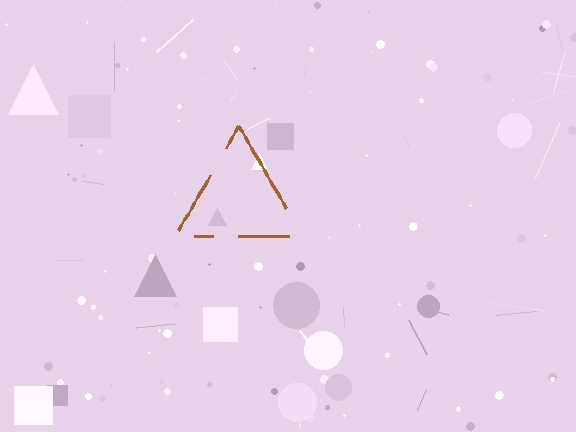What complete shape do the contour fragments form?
The contour fragments form a triangle.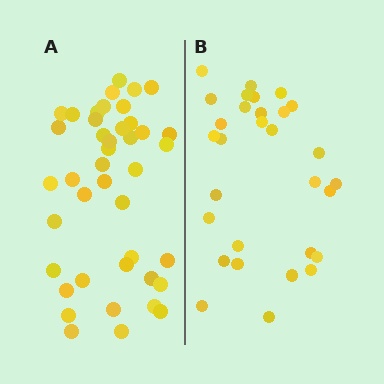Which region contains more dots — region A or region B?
Region A (the left region) has more dots.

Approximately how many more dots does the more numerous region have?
Region A has roughly 12 or so more dots than region B.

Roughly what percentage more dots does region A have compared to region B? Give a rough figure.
About 40% more.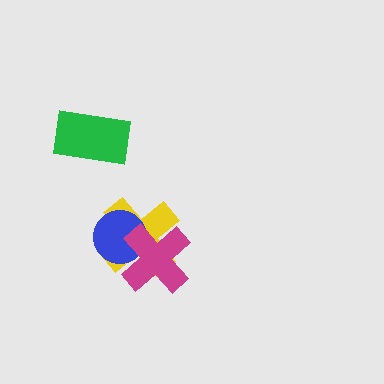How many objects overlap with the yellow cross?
2 objects overlap with the yellow cross.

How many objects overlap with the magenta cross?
2 objects overlap with the magenta cross.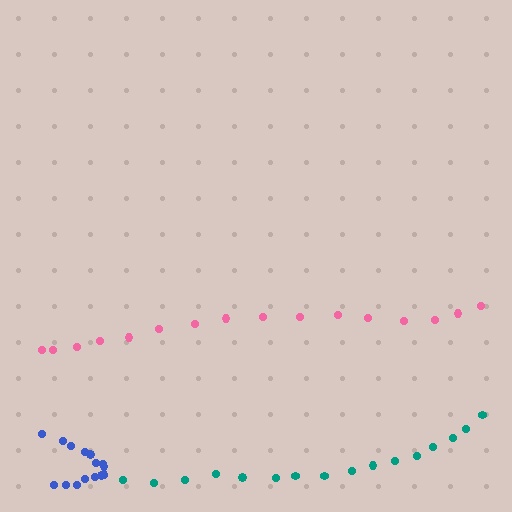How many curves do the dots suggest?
There are 3 distinct paths.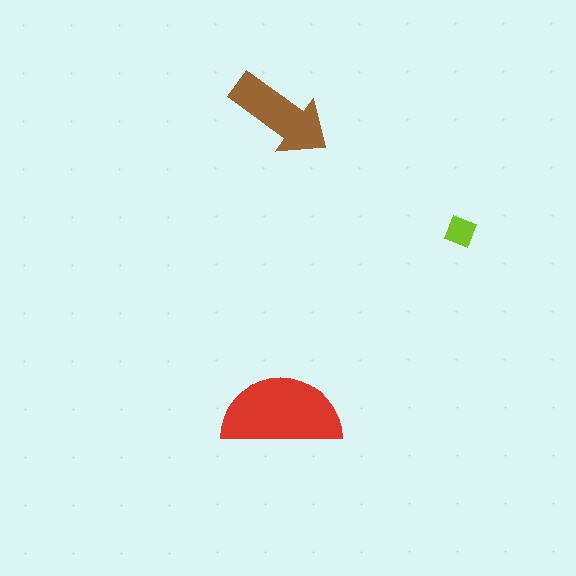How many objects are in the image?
There are 3 objects in the image.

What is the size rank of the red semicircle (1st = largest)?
1st.